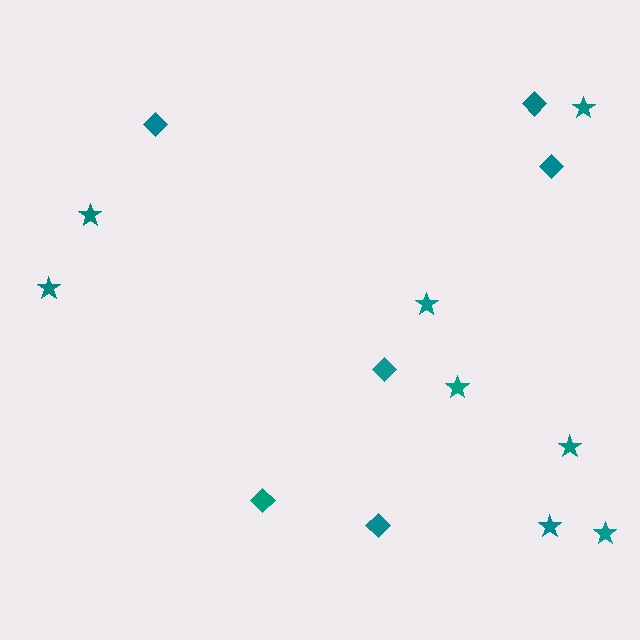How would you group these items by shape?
There are 2 groups: one group of stars (8) and one group of diamonds (6).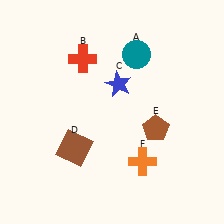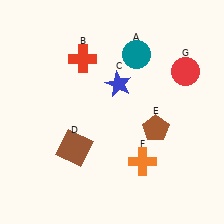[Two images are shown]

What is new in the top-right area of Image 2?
A red circle (G) was added in the top-right area of Image 2.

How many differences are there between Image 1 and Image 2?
There is 1 difference between the two images.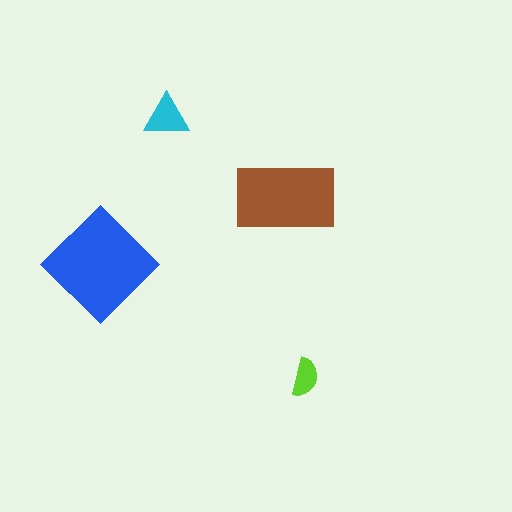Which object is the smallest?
The lime semicircle.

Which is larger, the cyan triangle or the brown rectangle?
The brown rectangle.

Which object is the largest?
The blue diamond.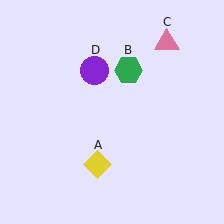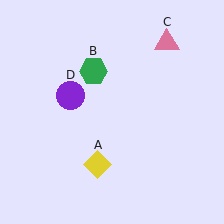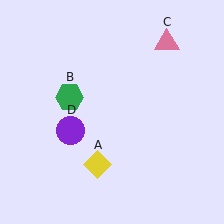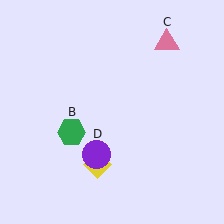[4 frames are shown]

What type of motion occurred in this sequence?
The green hexagon (object B), purple circle (object D) rotated counterclockwise around the center of the scene.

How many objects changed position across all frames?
2 objects changed position: green hexagon (object B), purple circle (object D).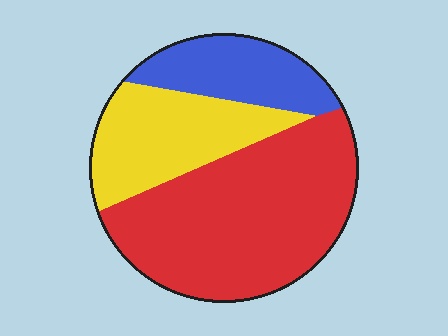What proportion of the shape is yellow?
Yellow covers roughly 25% of the shape.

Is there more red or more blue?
Red.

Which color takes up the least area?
Blue, at roughly 20%.